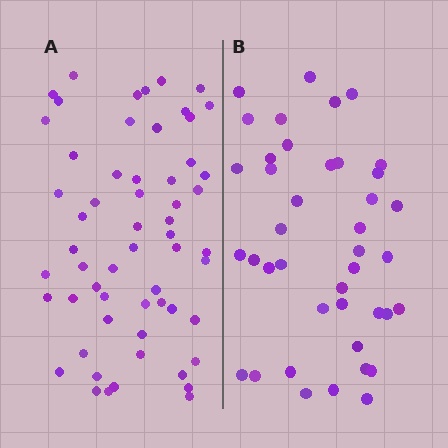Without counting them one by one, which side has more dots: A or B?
Region A (the left region) has more dots.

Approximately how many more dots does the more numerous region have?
Region A has approximately 15 more dots than region B.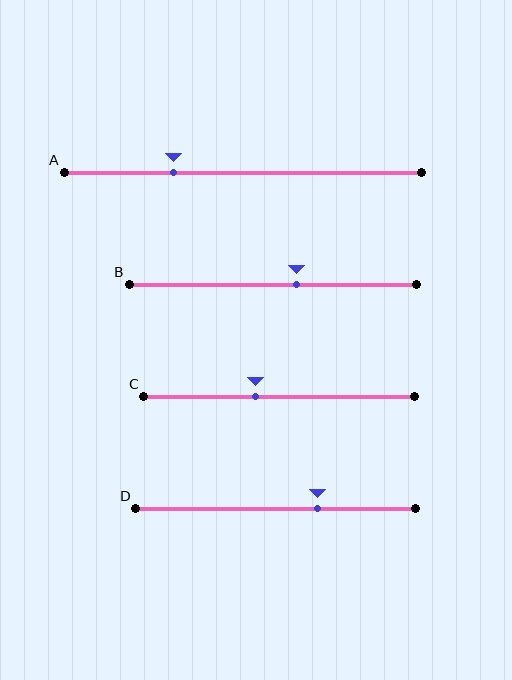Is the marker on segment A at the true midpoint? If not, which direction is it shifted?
No, the marker on segment A is shifted to the left by about 19% of the segment length.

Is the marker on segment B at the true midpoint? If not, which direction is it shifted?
No, the marker on segment B is shifted to the right by about 8% of the segment length.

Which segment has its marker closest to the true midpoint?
Segment B has its marker closest to the true midpoint.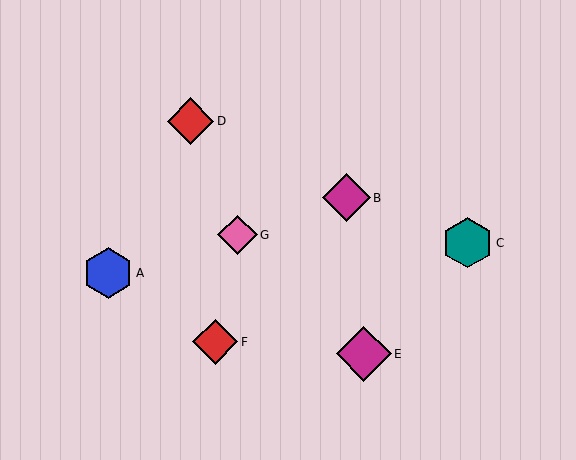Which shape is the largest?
The magenta diamond (labeled E) is the largest.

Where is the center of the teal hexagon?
The center of the teal hexagon is at (467, 243).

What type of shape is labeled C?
Shape C is a teal hexagon.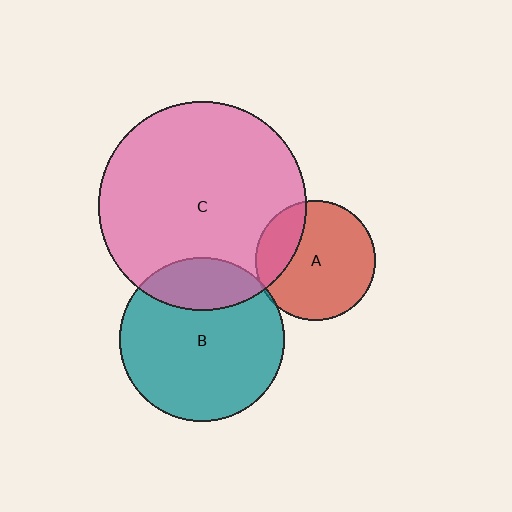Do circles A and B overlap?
Yes.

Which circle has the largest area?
Circle C (pink).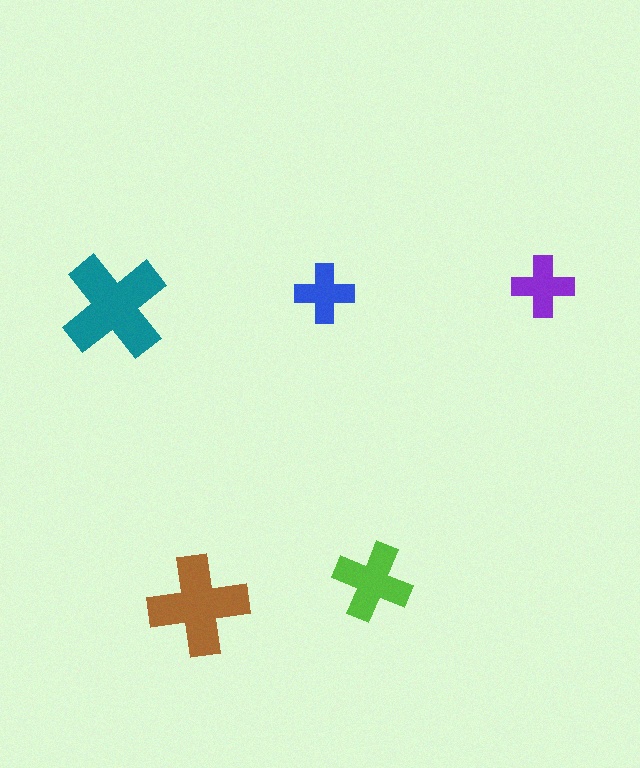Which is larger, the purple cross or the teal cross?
The teal one.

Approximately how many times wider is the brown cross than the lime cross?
About 1.5 times wider.